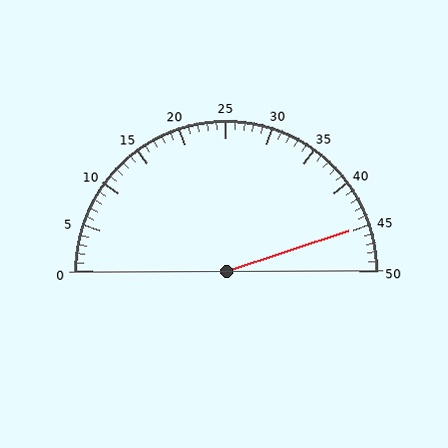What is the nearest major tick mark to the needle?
The nearest major tick mark is 45.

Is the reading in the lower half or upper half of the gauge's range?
The reading is in the upper half of the range (0 to 50).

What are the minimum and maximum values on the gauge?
The gauge ranges from 0 to 50.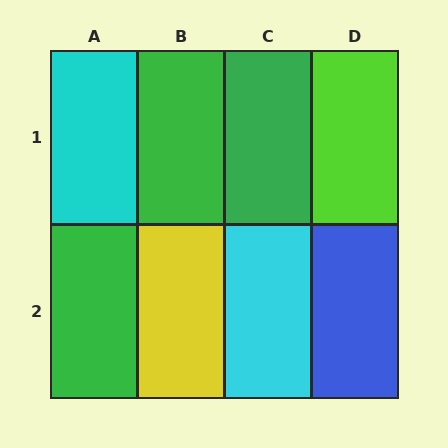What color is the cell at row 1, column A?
Cyan.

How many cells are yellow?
1 cell is yellow.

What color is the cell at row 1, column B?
Green.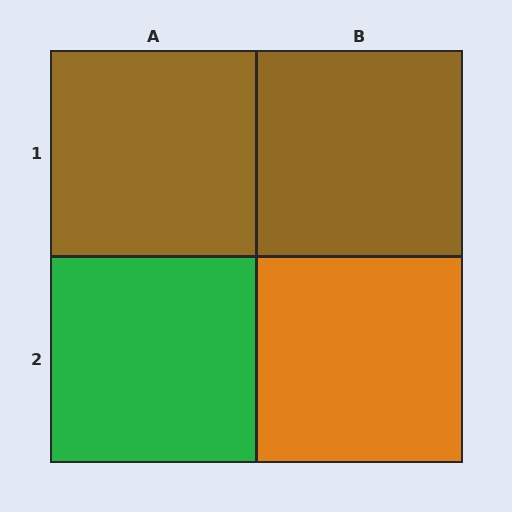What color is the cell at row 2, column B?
Orange.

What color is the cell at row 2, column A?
Green.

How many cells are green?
1 cell is green.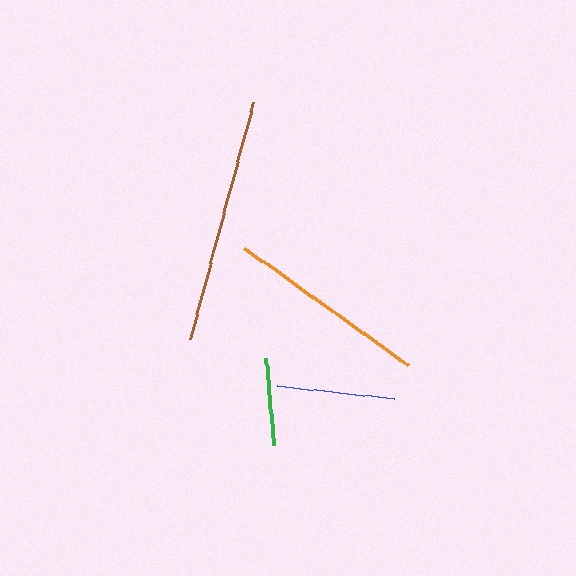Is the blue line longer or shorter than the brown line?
The brown line is longer than the blue line.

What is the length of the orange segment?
The orange segment is approximately 201 pixels long.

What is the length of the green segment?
The green segment is approximately 87 pixels long.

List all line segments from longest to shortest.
From longest to shortest: brown, orange, blue, green.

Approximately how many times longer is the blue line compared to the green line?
The blue line is approximately 1.4 times the length of the green line.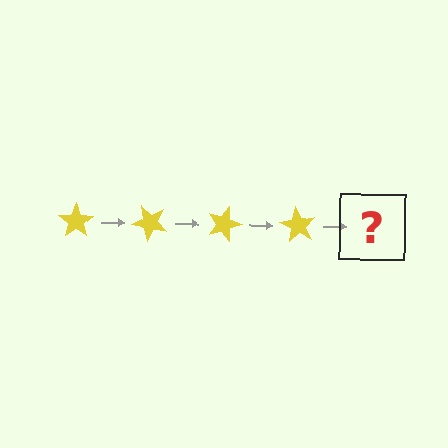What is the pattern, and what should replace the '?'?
The pattern is that the star rotates 45 degrees each step. The '?' should be a yellow star rotated 180 degrees.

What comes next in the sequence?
The next element should be a yellow star rotated 180 degrees.